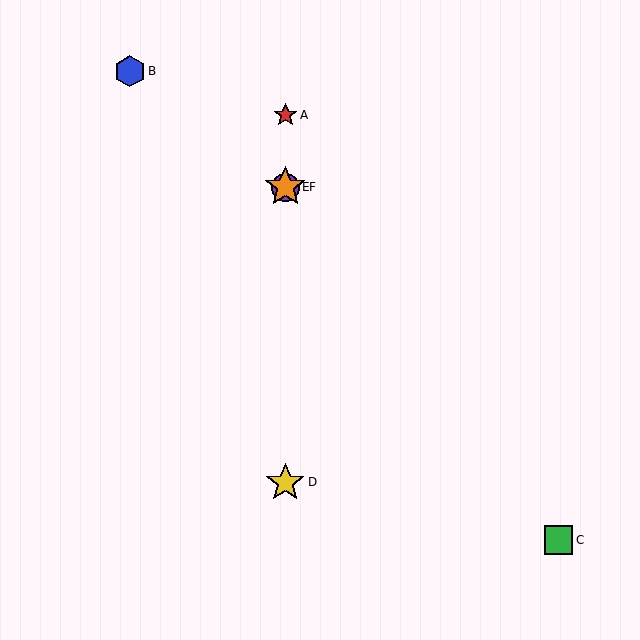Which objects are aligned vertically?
Objects A, D, E, F are aligned vertically.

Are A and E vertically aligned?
Yes, both are at x≈285.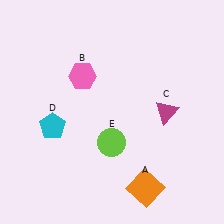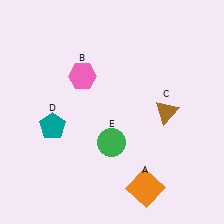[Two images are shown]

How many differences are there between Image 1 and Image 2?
There are 3 differences between the two images.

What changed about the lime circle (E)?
In Image 1, E is lime. In Image 2, it changed to green.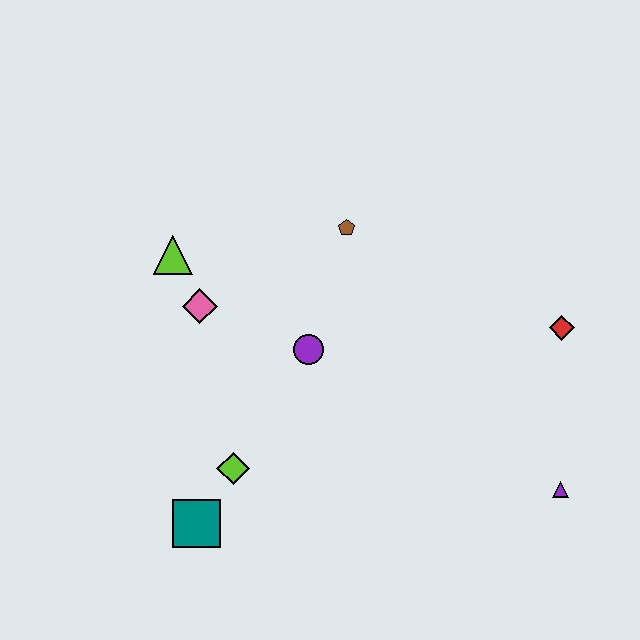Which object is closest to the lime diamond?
The teal square is closest to the lime diamond.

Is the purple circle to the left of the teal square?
No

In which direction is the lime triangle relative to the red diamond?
The lime triangle is to the left of the red diamond.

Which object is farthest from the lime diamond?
The red diamond is farthest from the lime diamond.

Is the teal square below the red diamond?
Yes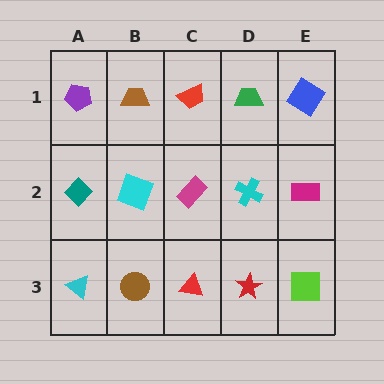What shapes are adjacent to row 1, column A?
A teal diamond (row 2, column A), a brown trapezoid (row 1, column B).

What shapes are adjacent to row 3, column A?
A teal diamond (row 2, column A), a brown circle (row 3, column B).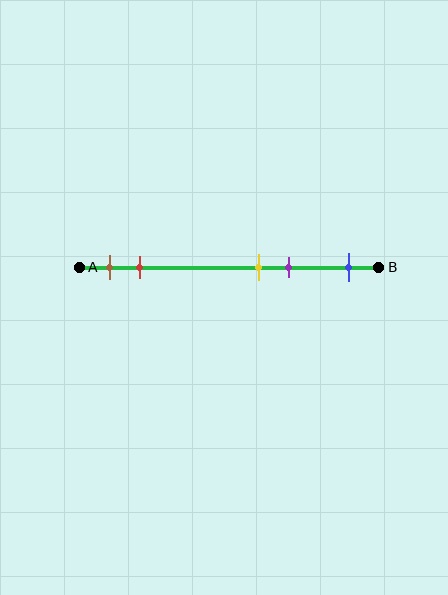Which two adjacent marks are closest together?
The yellow and purple marks are the closest adjacent pair.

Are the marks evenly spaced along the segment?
No, the marks are not evenly spaced.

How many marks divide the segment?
There are 5 marks dividing the segment.